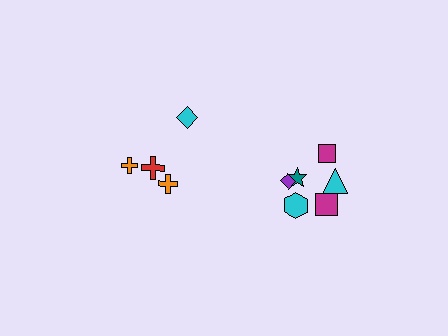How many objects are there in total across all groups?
There are 10 objects.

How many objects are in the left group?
There are 4 objects.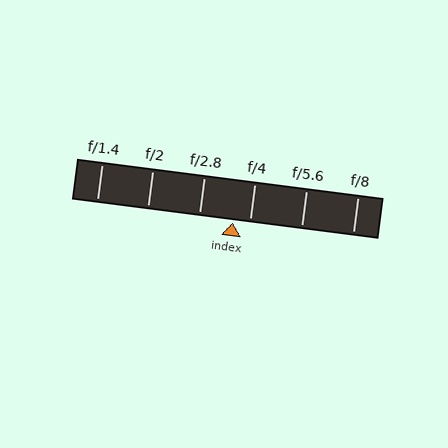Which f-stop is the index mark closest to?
The index mark is closest to f/4.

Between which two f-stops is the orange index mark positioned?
The index mark is between f/2.8 and f/4.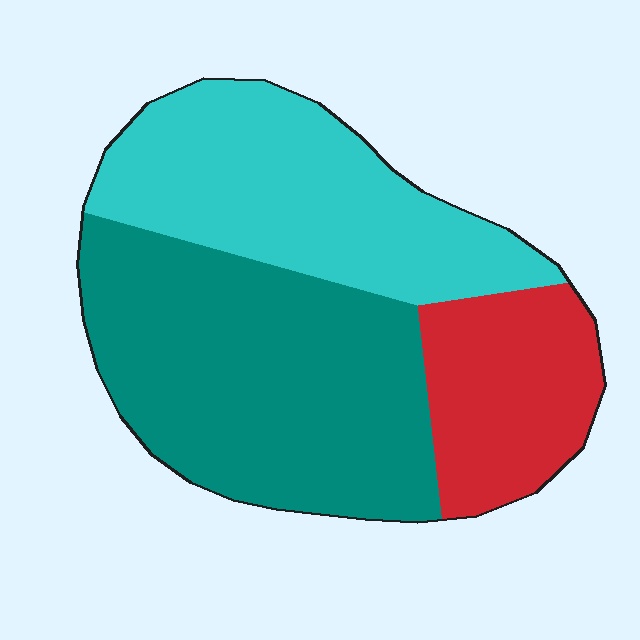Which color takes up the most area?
Teal, at roughly 45%.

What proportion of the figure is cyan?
Cyan covers about 35% of the figure.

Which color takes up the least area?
Red, at roughly 20%.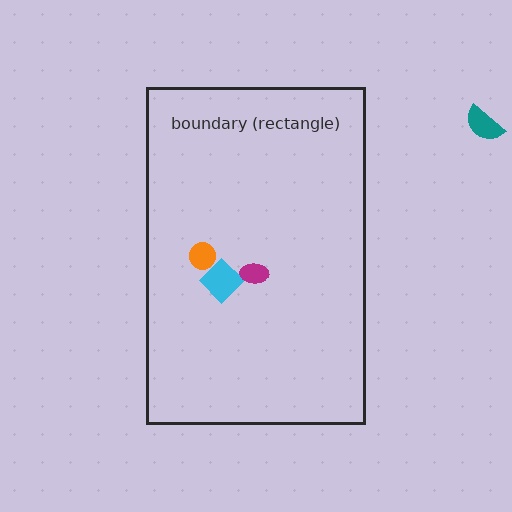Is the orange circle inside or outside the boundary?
Inside.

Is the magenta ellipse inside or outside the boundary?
Inside.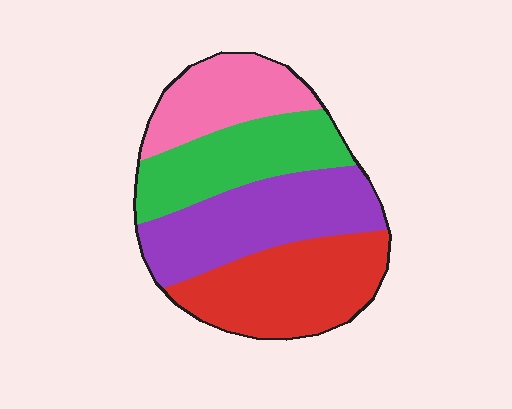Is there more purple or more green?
Purple.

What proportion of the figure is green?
Green covers roughly 25% of the figure.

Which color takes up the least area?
Pink, at roughly 20%.